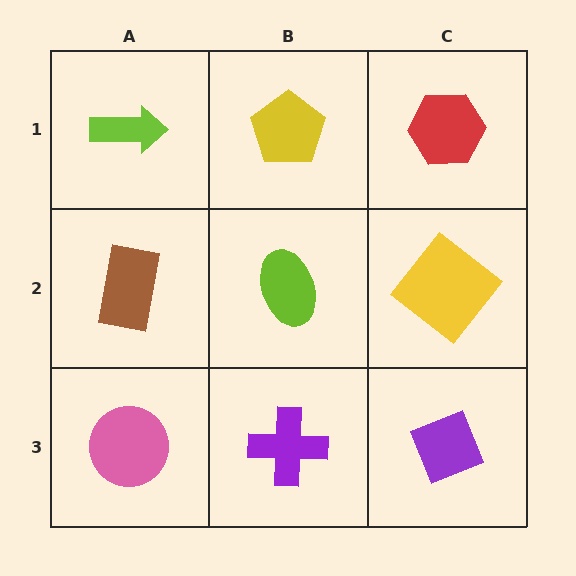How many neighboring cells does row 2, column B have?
4.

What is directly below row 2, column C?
A purple diamond.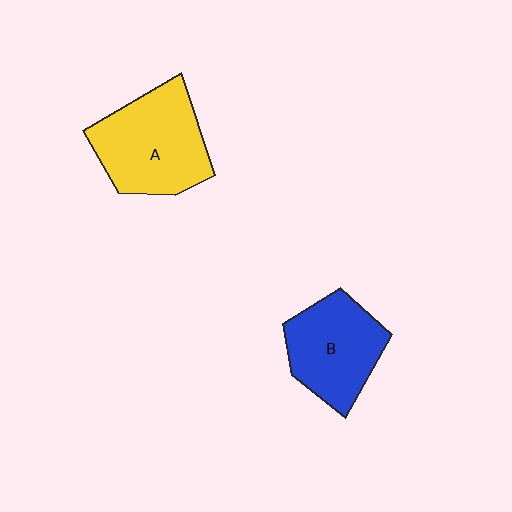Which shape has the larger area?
Shape A (yellow).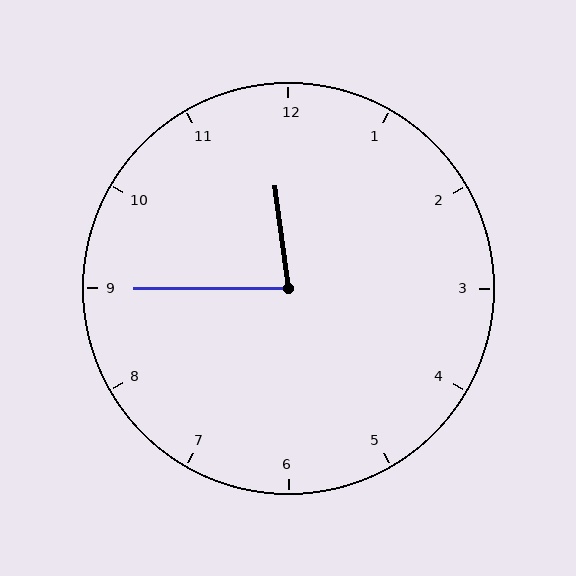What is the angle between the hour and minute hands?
Approximately 82 degrees.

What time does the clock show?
11:45.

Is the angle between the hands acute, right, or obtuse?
It is acute.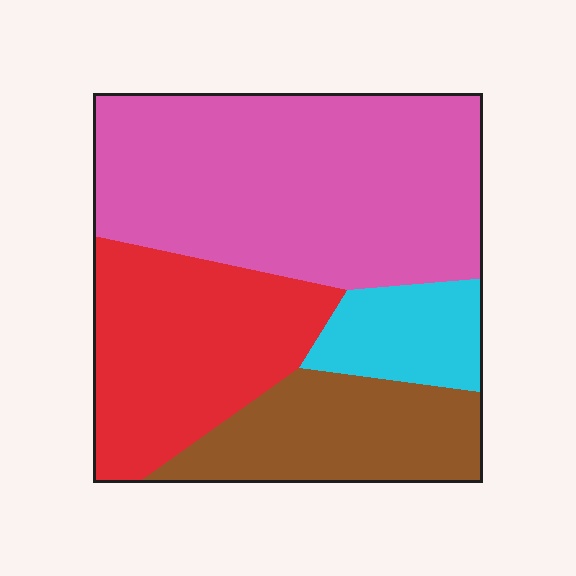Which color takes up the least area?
Cyan, at roughly 10%.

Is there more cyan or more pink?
Pink.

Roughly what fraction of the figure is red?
Red takes up about one quarter (1/4) of the figure.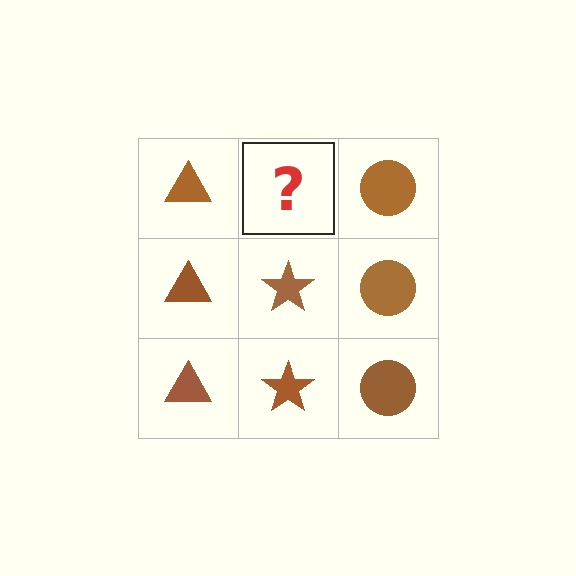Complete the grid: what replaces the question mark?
The question mark should be replaced with a brown star.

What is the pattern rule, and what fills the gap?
The rule is that each column has a consistent shape. The gap should be filled with a brown star.